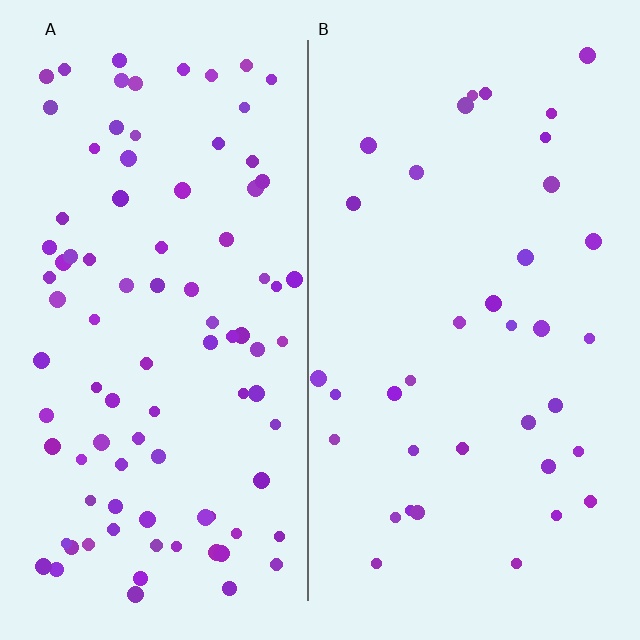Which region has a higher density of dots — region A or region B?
A (the left).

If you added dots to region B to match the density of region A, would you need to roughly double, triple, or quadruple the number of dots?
Approximately double.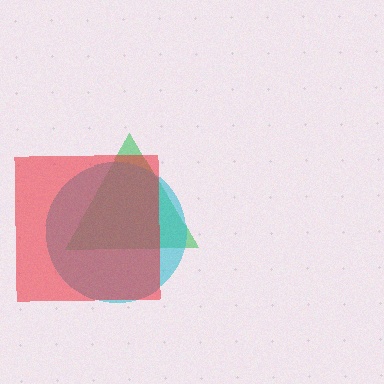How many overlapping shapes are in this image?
There are 3 overlapping shapes in the image.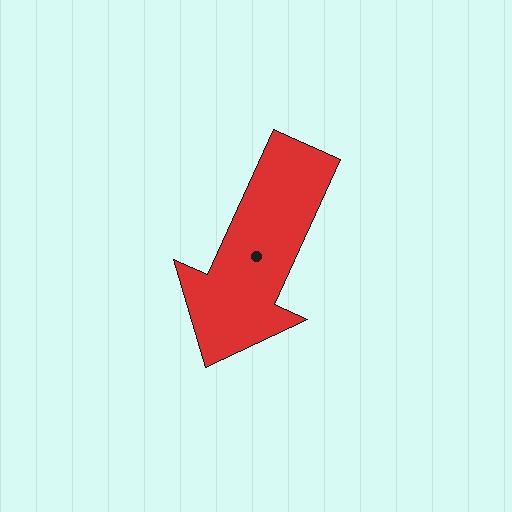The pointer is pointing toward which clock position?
Roughly 7 o'clock.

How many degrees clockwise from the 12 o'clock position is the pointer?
Approximately 204 degrees.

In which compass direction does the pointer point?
Southwest.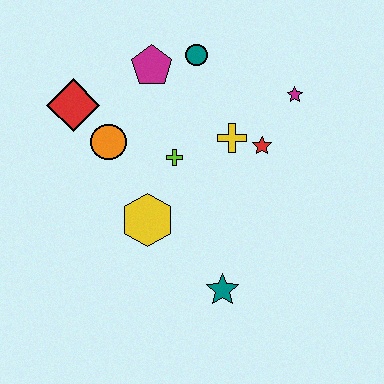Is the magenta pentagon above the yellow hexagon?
Yes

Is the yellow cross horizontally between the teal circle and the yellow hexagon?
No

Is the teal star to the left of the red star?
Yes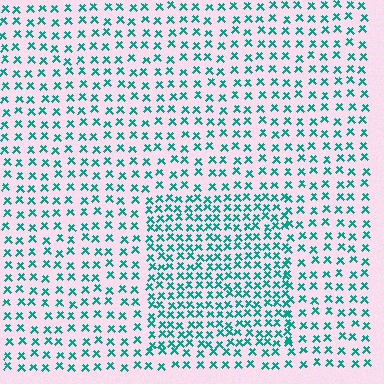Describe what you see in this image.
The image contains small teal elements arranged at two different densities. A rectangle-shaped region is visible where the elements are more densely packed than the surrounding area.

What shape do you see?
I see a rectangle.